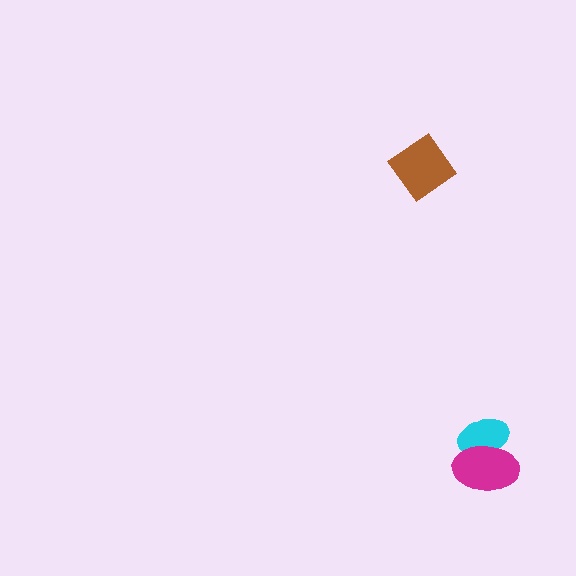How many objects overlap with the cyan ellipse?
1 object overlaps with the cyan ellipse.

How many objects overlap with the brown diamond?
0 objects overlap with the brown diamond.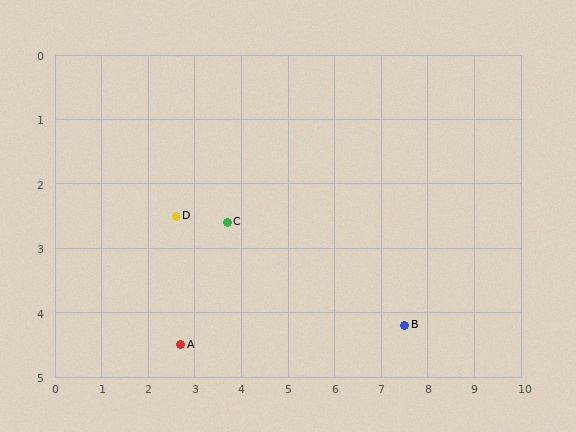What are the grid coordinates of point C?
Point C is at approximately (3.7, 2.6).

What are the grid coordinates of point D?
Point D is at approximately (2.6, 2.5).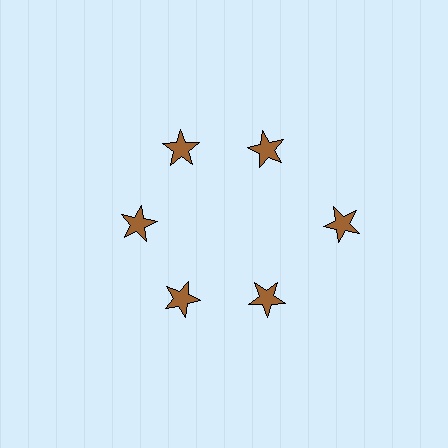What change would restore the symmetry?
The symmetry would be restored by moving it inward, back onto the ring so that all 6 stars sit at equal angles and equal distance from the center.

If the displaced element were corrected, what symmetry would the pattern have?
It would have 6-fold rotational symmetry — the pattern would map onto itself every 60 degrees.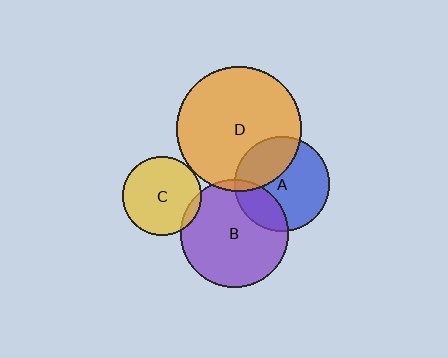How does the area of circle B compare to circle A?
Approximately 1.3 times.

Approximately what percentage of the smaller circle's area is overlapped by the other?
Approximately 5%.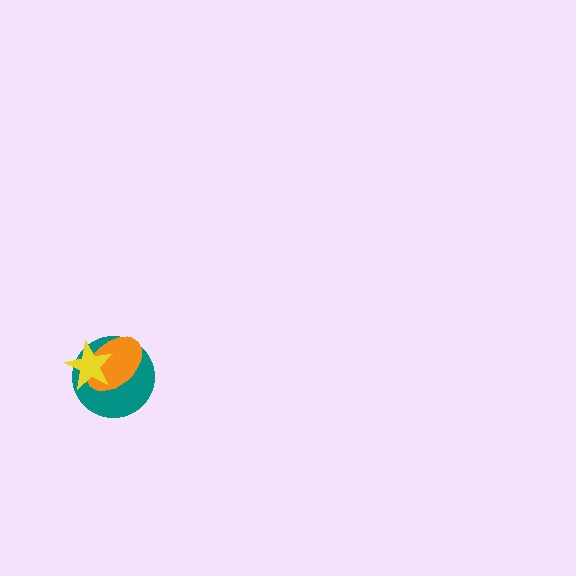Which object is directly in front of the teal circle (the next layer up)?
The orange ellipse is directly in front of the teal circle.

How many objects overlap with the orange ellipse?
2 objects overlap with the orange ellipse.